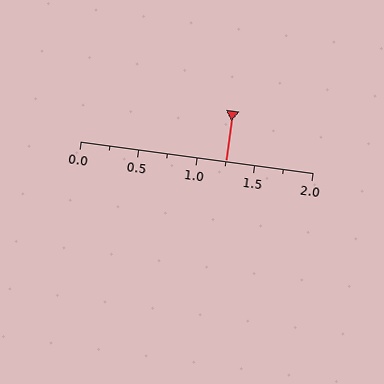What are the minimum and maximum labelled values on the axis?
The axis runs from 0.0 to 2.0.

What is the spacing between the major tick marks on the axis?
The major ticks are spaced 0.5 apart.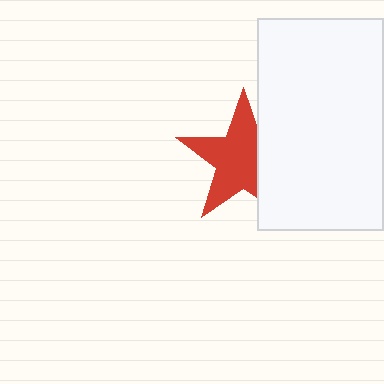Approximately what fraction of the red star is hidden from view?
Roughly 30% of the red star is hidden behind the white rectangle.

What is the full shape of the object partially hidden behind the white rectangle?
The partially hidden object is a red star.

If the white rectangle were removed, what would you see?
You would see the complete red star.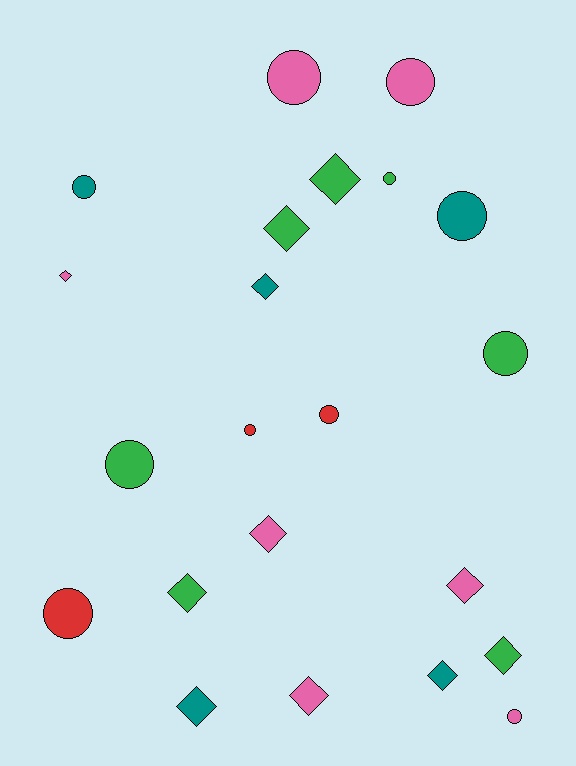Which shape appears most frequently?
Circle, with 11 objects.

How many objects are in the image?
There are 22 objects.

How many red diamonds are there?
There are no red diamonds.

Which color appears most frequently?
Green, with 7 objects.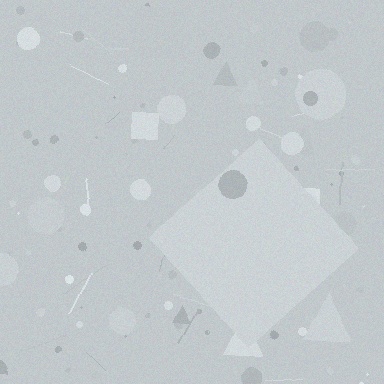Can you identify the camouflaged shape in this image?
The camouflaged shape is a diamond.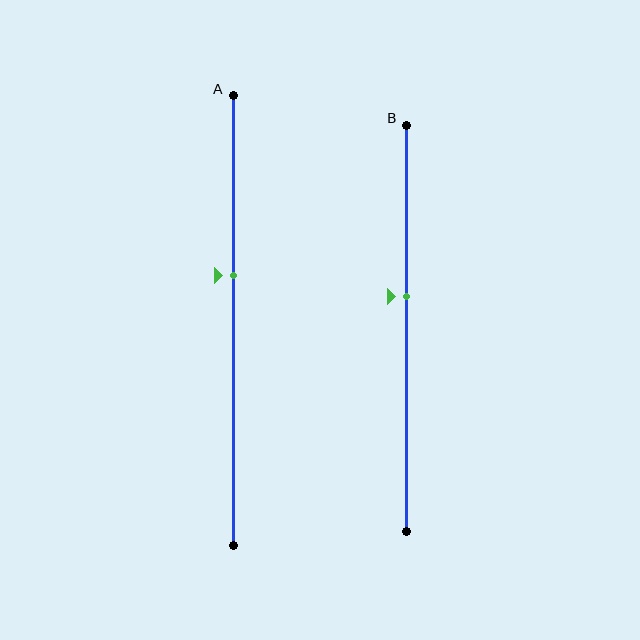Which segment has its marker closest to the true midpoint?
Segment B has its marker closest to the true midpoint.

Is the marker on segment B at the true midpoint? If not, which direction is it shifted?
No, the marker on segment B is shifted upward by about 8% of the segment length.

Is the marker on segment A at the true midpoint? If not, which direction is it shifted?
No, the marker on segment A is shifted upward by about 10% of the segment length.